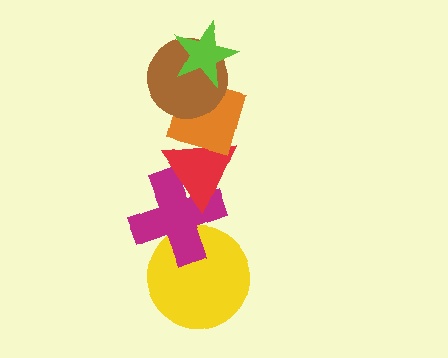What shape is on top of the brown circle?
The lime star is on top of the brown circle.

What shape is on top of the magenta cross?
The red triangle is on top of the magenta cross.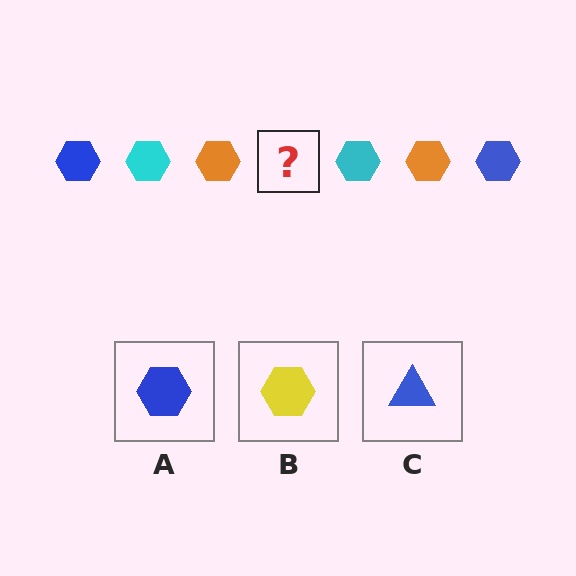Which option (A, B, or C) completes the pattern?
A.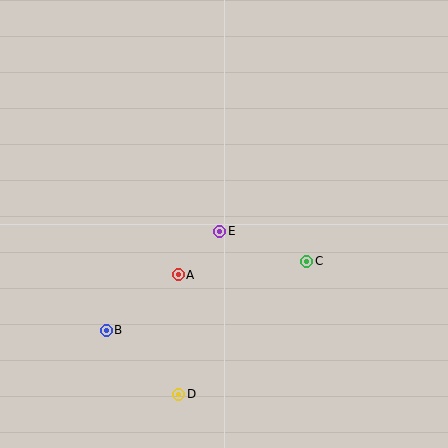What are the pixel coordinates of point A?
Point A is at (178, 275).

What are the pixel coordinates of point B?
Point B is at (106, 330).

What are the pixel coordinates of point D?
Point D is at (179, 394).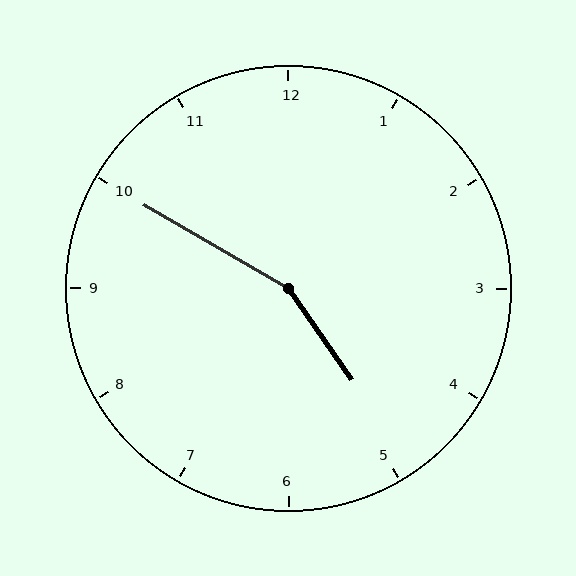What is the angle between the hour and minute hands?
Approximately 155 degrees.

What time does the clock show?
4:50.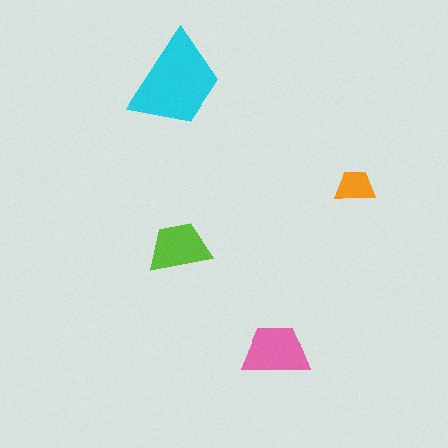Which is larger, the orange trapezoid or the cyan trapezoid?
The cyan one.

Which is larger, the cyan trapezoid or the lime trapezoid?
The cyan one.